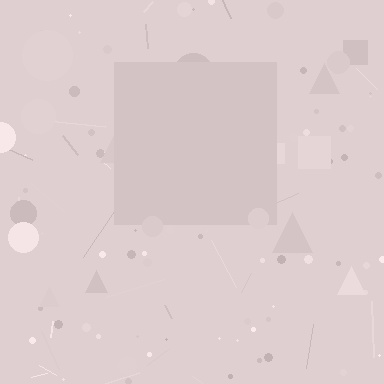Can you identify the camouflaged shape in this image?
The camouflaged shape is a square.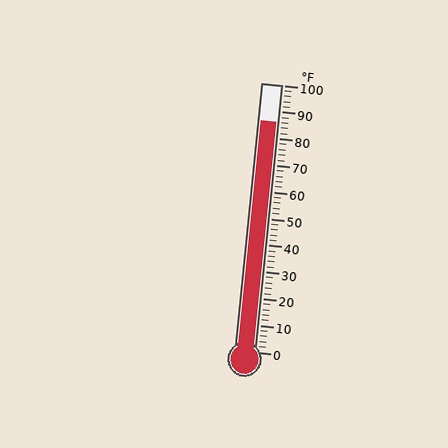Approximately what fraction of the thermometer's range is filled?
The thermometer is filled to approximately 85% of its range.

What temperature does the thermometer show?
The thermometer shows approximately 86°F.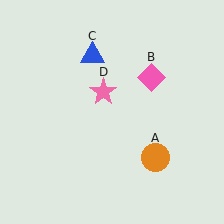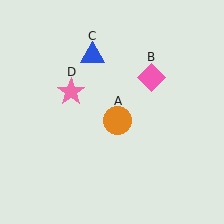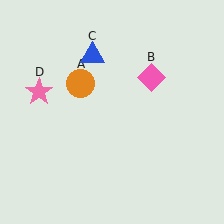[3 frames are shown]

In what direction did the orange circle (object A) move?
The orange circle (object A) moved up and to the left.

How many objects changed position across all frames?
2 objects changed position: orange circle (object A), pink star (object D).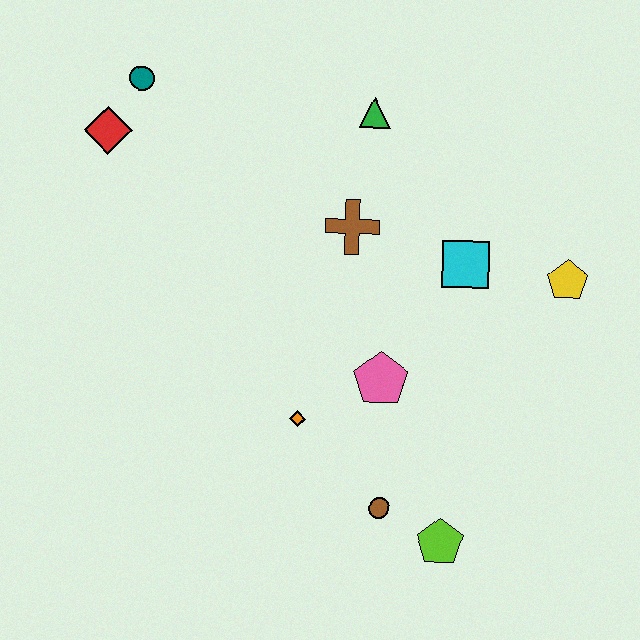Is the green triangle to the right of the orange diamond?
Yes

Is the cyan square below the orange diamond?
No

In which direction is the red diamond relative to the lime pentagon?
The red diamond is above the lime pentagon.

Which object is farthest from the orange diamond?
The teal circle is farthest from the orange diamond.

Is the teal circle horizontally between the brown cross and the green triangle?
No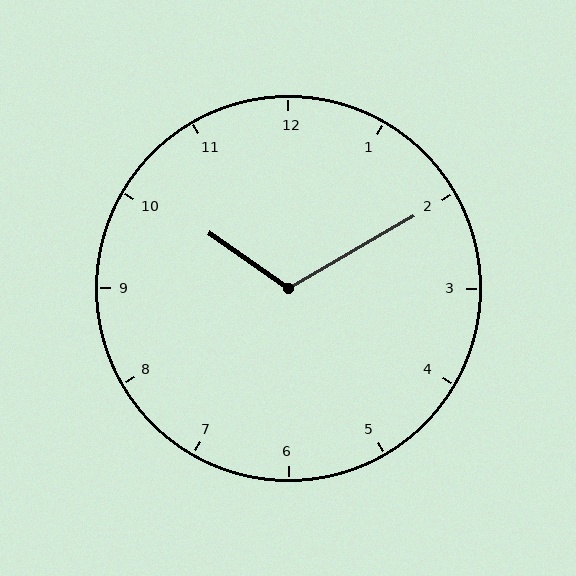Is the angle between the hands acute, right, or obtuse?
It is obtuse.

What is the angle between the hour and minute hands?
Approximately 115 degrees.